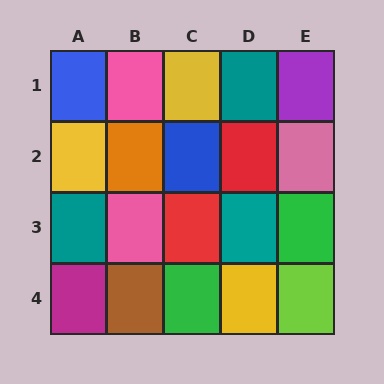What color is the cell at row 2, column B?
Orange.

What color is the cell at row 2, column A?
Yellow.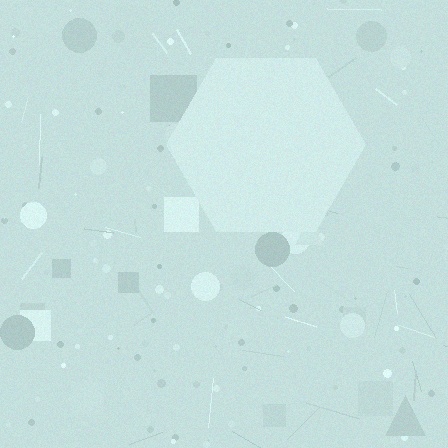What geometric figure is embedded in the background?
A hexagon is embedded in the background.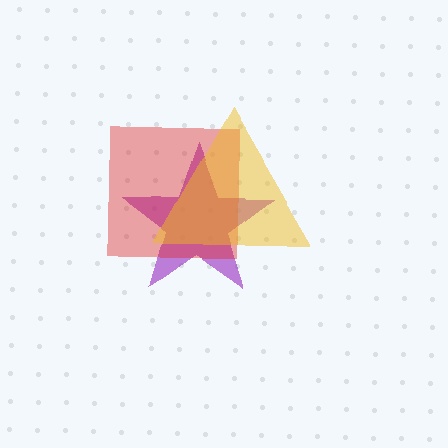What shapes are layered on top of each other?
The layered shapes are: a purple star, a red square, a yellow triangle.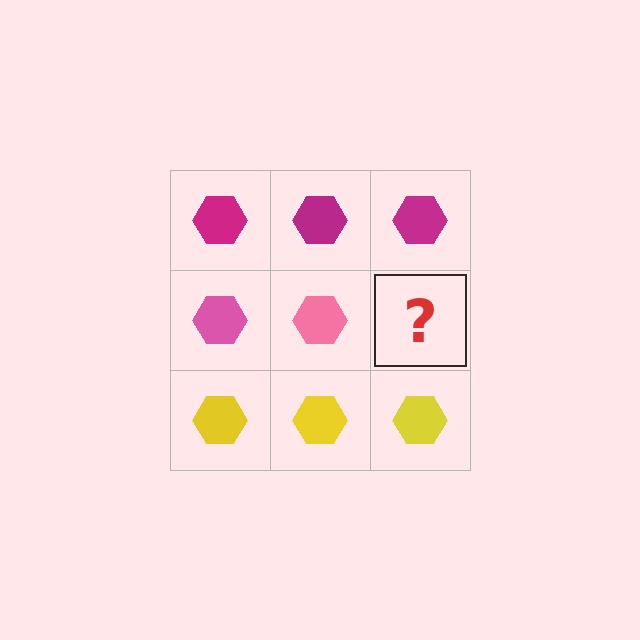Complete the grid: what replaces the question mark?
The question mark should be replaced with a pink hexagon.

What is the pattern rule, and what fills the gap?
The rule is that each row has a consistent color. The gap should be filled with a pink hexagon.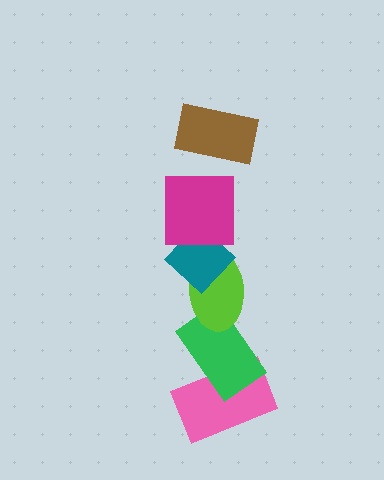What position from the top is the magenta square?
The magenta square is 2nd from the top.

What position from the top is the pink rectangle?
The pink rectangle is 6th from the top.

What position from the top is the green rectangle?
The green rectangle is 5th from the top.